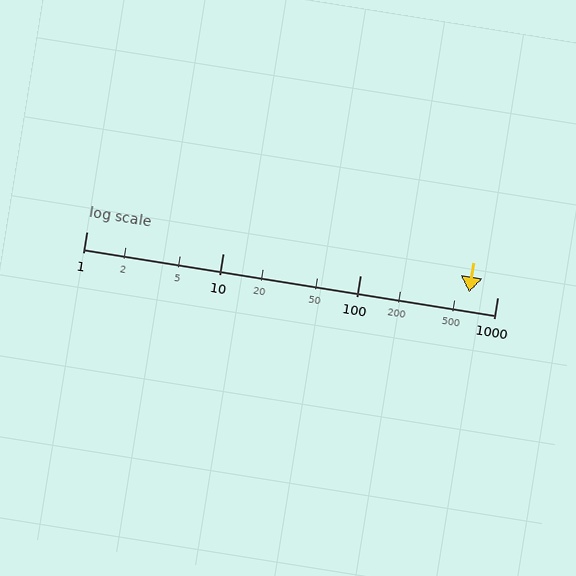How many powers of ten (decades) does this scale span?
The scale spans 3 decades, from 1 to 1000.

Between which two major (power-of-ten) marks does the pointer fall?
The pointer is between 100 and 1000.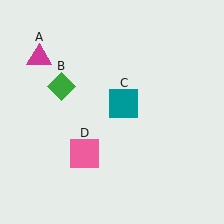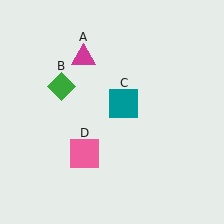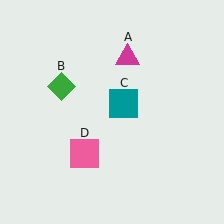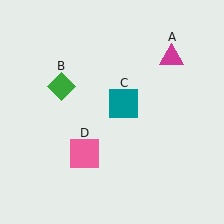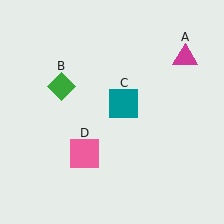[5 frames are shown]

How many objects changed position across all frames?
1 object changed position: magenta triangle (object A).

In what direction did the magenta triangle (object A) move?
The magenta triangle (object A) moved right.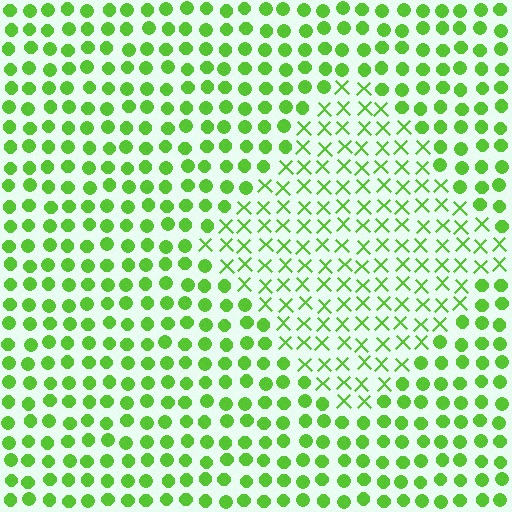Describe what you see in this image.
The image is filled with small lime elements arranged in a uniform grid. A diamond-shaped region contains X marks, while the surrounding area contains circles. The boundary is defined purely by the change in element shape.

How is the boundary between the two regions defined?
The boundary is defined by a change in element shape: X marks inside vs. circles outside. All elements share the same color and spacing.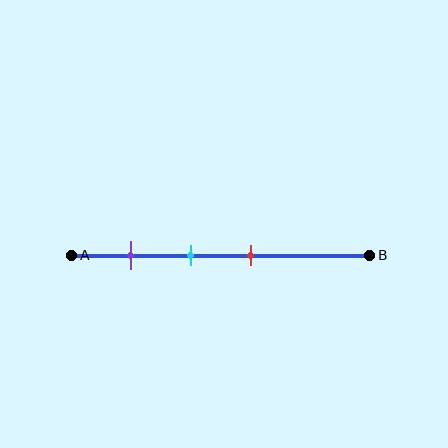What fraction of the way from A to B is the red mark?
The red mark is approximately 60% (0.6) of the way from A to B.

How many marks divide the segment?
There are 3 marks dividing the segment.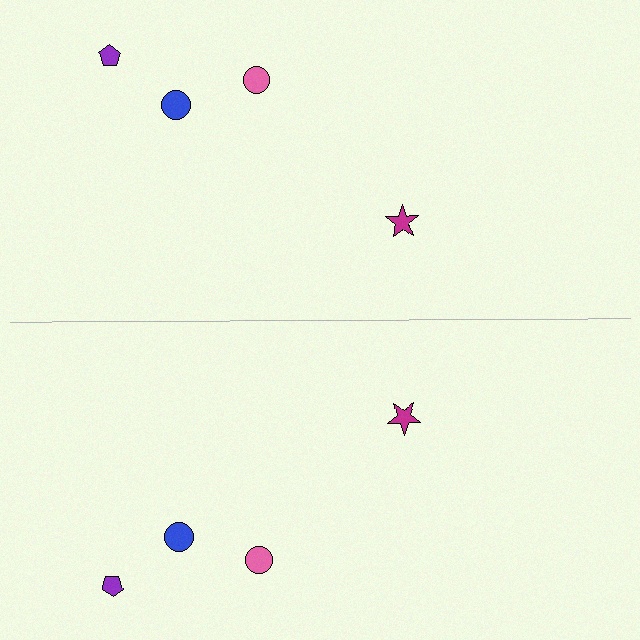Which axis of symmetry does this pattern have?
The pattern has a horizontal axis of symmetry running through the center of the image.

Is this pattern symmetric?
Yes, this pattern has bilateral (reflection) symmetry.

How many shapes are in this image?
There are 8 shapes in this image.